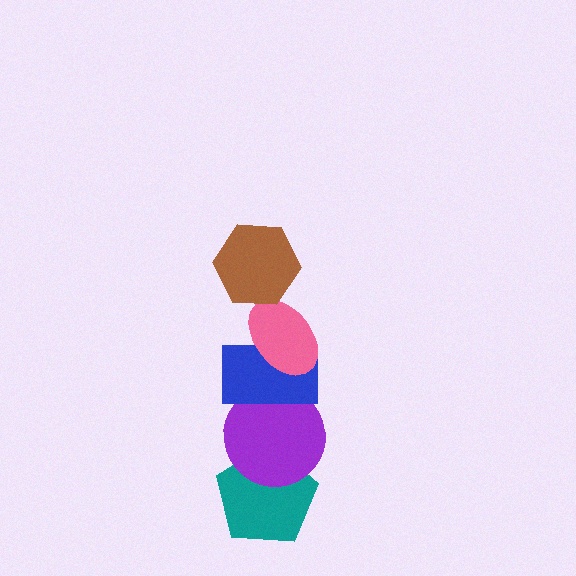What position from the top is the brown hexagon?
The brown hexagon is 1st from the top.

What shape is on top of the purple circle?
The blue rectangle is on top of the purple circle.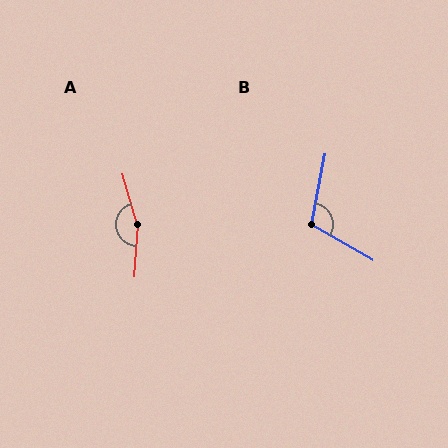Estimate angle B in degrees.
Approximately 109 degrees.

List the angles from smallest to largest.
B (109°), A (161°).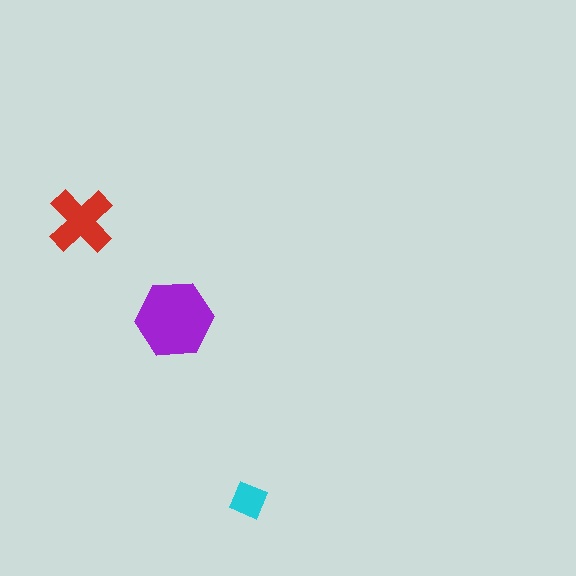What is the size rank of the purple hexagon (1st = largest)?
1st.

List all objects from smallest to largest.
The cyan diamond, the red cross, the purple hexagon.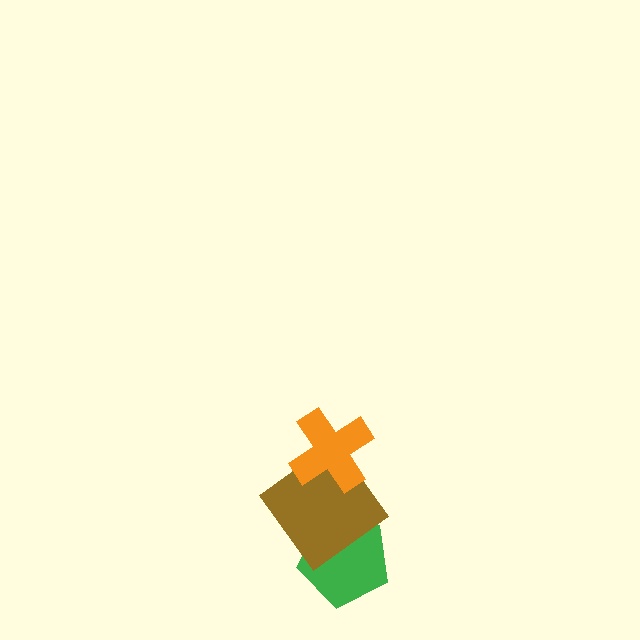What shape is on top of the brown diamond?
The orange cross is on top of the brown diamond.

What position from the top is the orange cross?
The orange cross is 1st from the top.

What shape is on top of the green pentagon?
The brown diamond is on top of the green pentagon.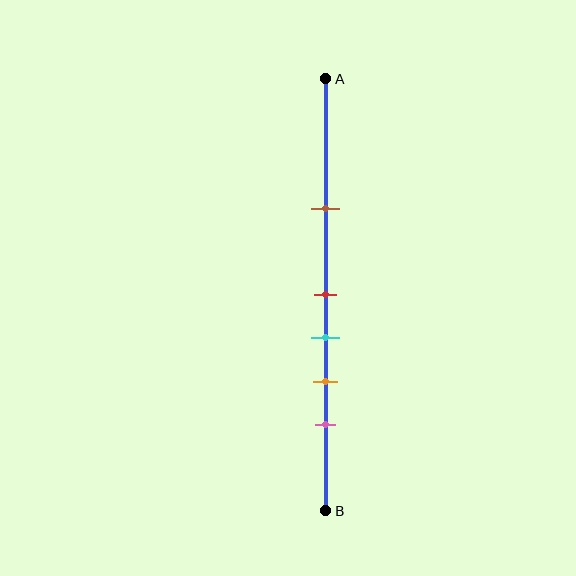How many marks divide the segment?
There are 5 marks dividing the segment.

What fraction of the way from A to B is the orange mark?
The orange mark is approximately 70% (0.7) of the way from A to B.